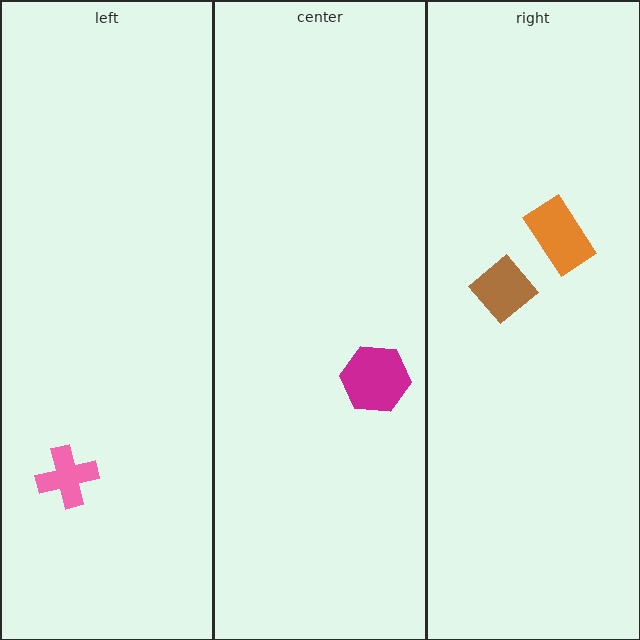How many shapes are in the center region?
1.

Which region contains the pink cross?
The left region.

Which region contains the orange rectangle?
The right region.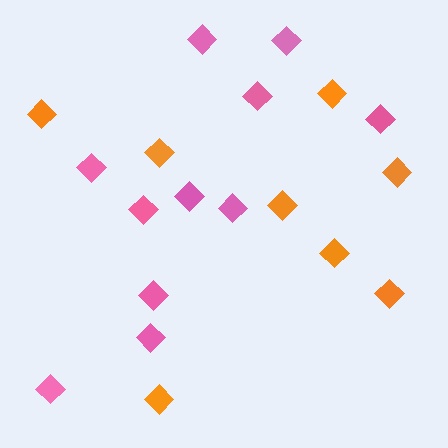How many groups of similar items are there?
There are 2 groups: one group of pink diamonds (11) and one group of orange diamonds (8).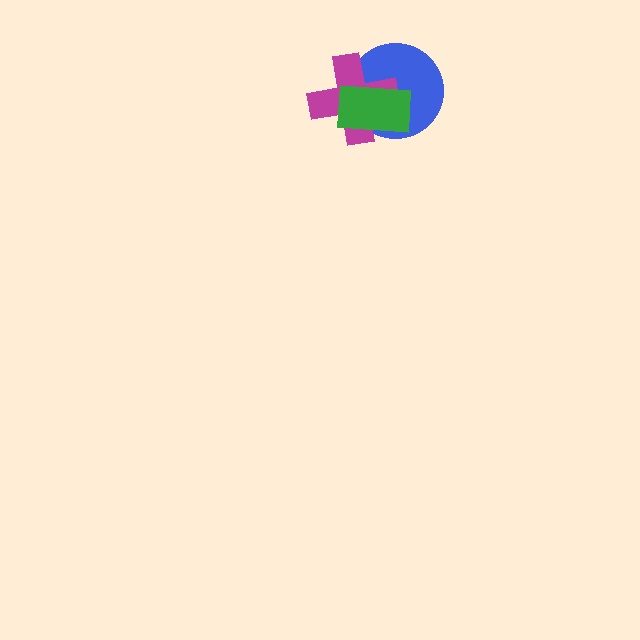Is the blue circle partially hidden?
Yes, it is partially covered by another shape.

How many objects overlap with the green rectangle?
2 objects overlap with the green rectangle.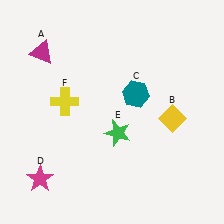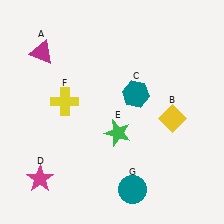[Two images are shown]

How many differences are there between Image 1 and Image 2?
There is 1 difference between the two images.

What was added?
A teal circle (G) was added in Image 2.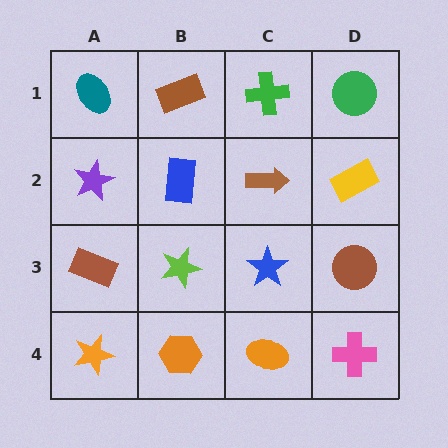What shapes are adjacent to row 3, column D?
A yellow rectangle (row 2, column D), a pink cross (row 4, column D), a blue star (row 3, column C).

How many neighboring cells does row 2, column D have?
3.